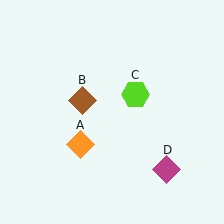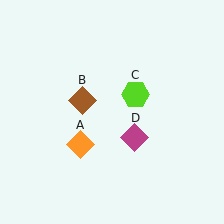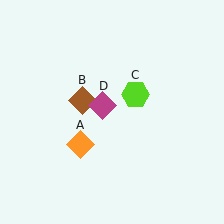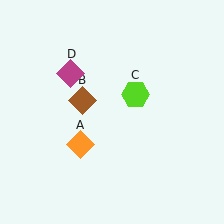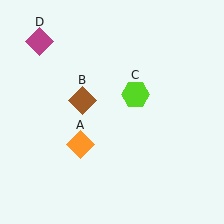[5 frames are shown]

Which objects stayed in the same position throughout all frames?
Orange diamond (object A) and brown diamond (object B) and lime hexagon (object C) remained stationary.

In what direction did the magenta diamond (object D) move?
The magenta diamond (object D) moved up and to the left.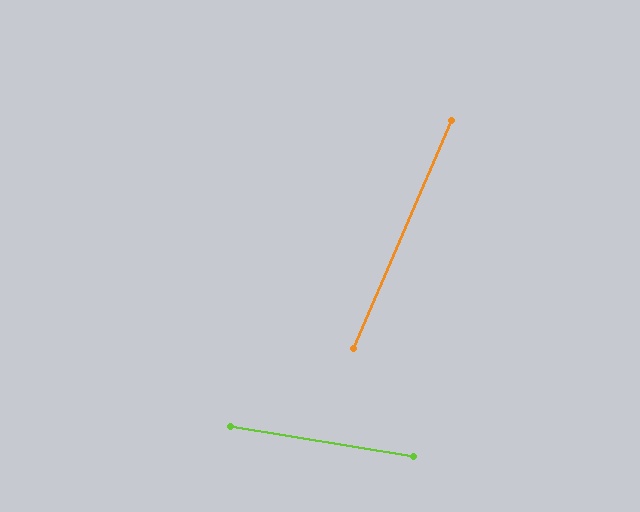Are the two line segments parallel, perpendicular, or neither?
Neither parallel nor perpendicular — they differ by about 76°.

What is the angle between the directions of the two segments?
Approximately 76 degrees.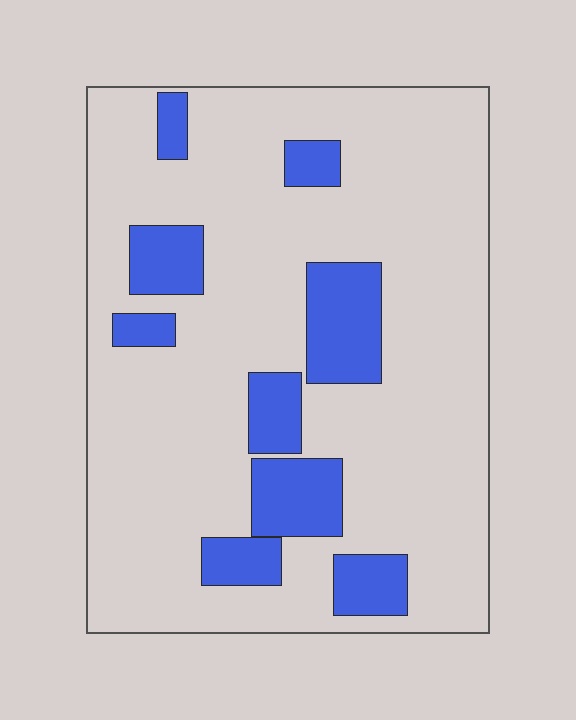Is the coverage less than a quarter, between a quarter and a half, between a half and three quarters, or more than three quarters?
Less than a quarter.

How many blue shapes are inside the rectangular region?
9.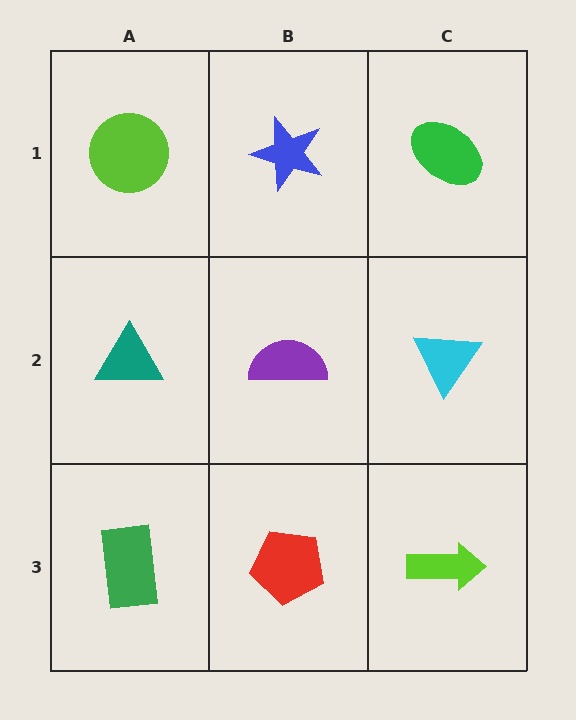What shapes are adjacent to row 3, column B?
A purple semicircle (row 2, column B), a green rectangle (row 3, column A), a lime arrow (row 3, column C).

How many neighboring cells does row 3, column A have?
2.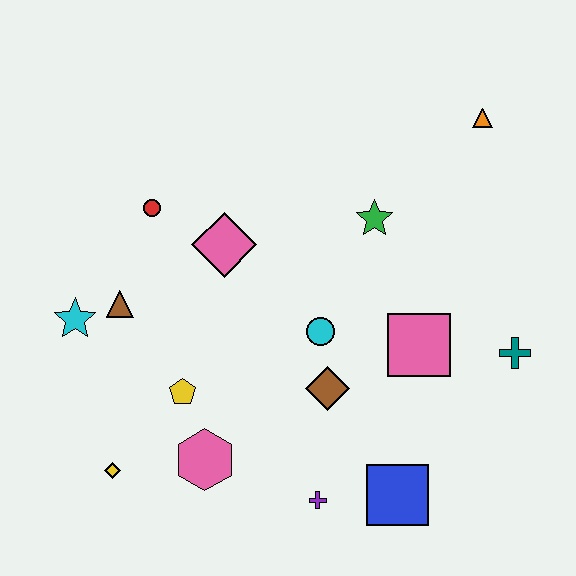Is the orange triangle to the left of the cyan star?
No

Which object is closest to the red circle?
The pink diamond is closest to the red circle.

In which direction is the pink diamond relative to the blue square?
The pink diamond is above the blue square.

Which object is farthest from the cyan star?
The orange triangle is farthest from the cyan star.